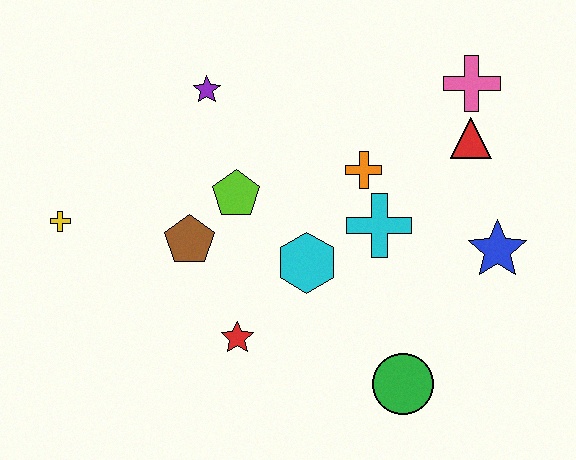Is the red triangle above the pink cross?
No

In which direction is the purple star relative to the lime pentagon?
The purple star is above the lime pentagon.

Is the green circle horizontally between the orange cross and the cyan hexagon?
No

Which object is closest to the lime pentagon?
The brown pentagon is closest to the lime pentagon.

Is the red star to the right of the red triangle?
No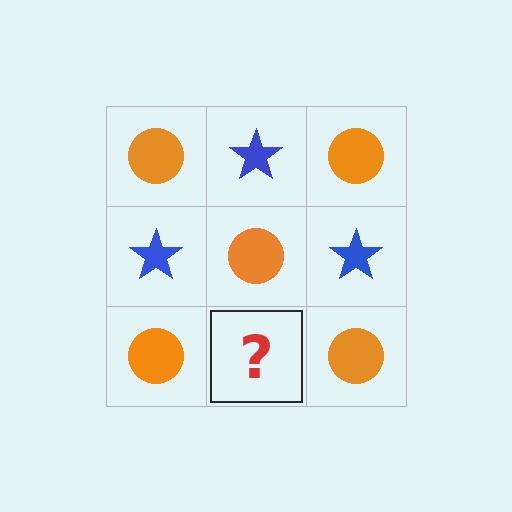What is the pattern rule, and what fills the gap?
The rule is that it alternates orange circle and blue star in a checkerboard pattern. The gap should be filled with a blue star.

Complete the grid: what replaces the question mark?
The question mark should be replaced with a blue star.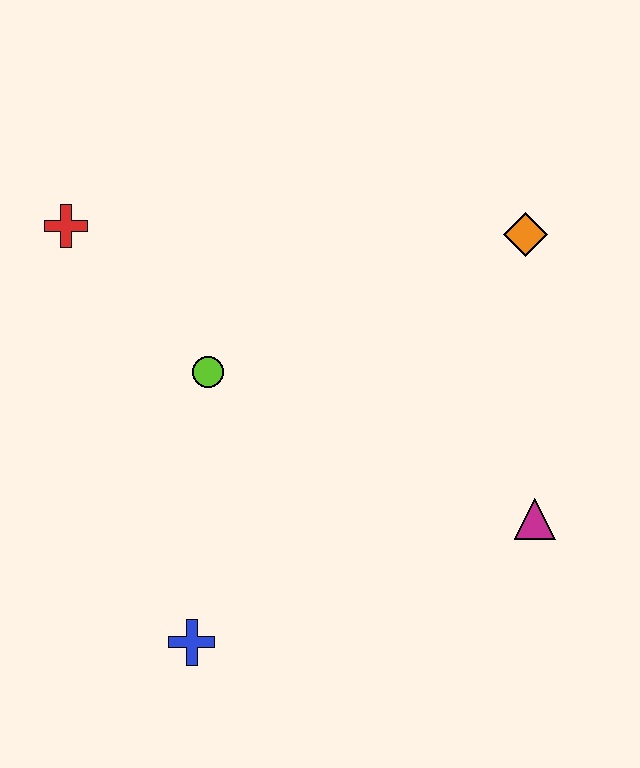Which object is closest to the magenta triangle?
The orange diamond is closest to the magenta triangle.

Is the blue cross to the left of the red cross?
No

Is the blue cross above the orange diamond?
No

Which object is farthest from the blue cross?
The orange diamond is farthest from the blue cross.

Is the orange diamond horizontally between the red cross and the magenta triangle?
Yes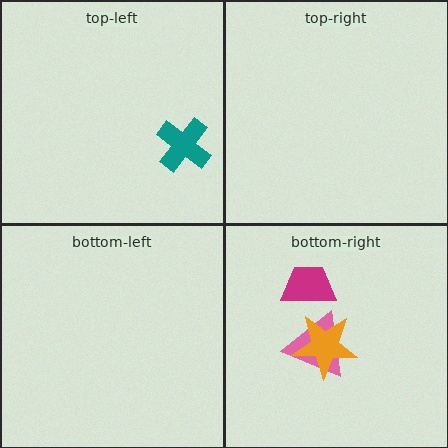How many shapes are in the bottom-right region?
3.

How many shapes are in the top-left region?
1.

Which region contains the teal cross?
The top-left region.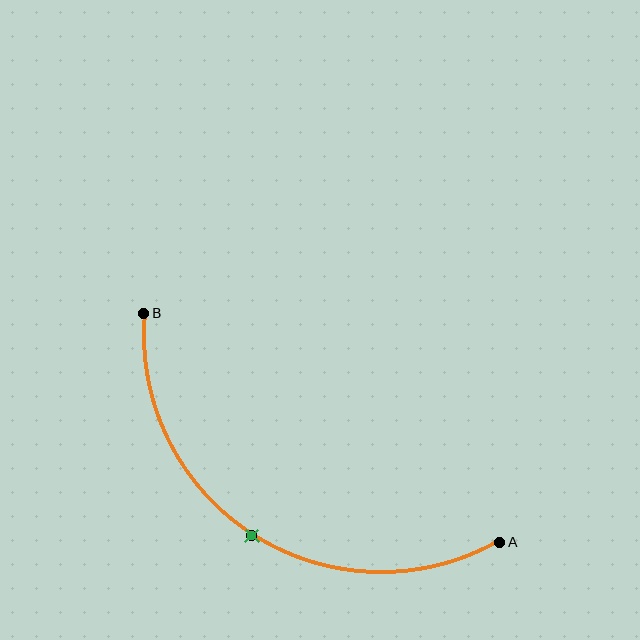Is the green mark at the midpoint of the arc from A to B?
Yes. The green mark lies on the arc at equal arc-length from both A and B — it is the arc midpoint.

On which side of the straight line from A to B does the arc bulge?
The arc bulges below the straight line connecting A and B.